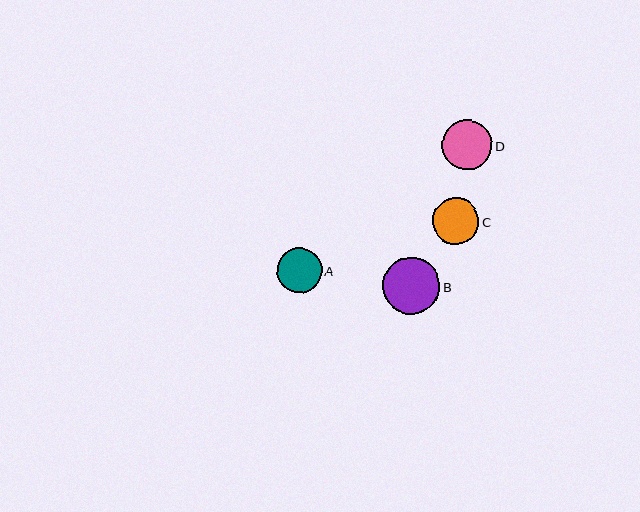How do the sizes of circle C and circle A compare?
Circle C and circle A are approximately the same size.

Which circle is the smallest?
Circle A is the smallest with a size of approximately 44 pixels.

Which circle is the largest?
Circle B is the largest with a size of approximately 57 pixels.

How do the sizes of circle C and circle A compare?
Circle C and circle A are approximately the same size.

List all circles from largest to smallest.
From largest to smallest: B, D, C, A.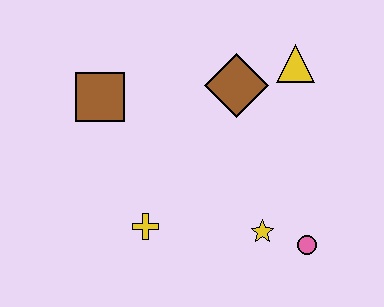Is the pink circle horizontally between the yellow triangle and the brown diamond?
No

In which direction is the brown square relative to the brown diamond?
The brown square is to the left of the brown diamond.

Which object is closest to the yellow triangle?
The brown diamond is closest to the yellow triangle.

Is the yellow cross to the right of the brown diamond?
No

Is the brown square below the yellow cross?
No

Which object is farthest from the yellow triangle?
The yellow cross is farthest from the yellow triangle.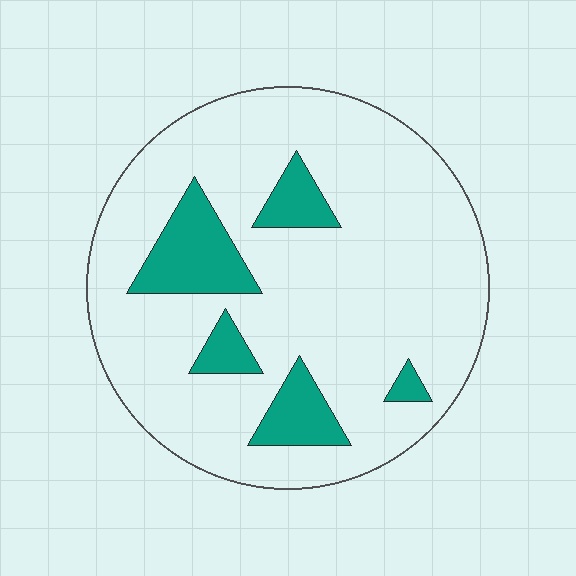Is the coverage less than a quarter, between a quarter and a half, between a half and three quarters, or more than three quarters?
Less than a quarter.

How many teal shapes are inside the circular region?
5.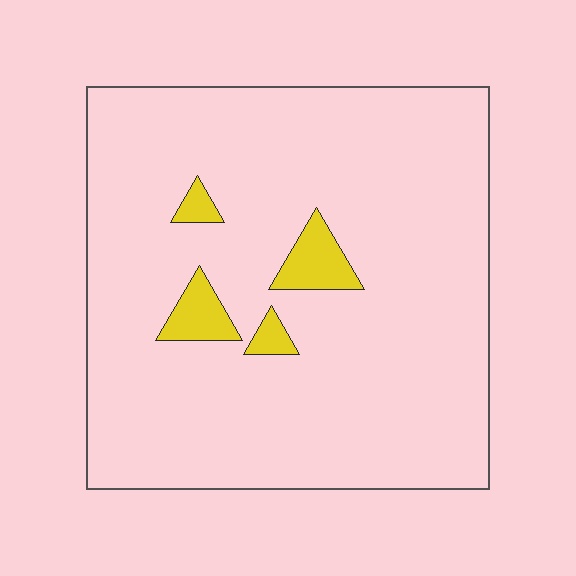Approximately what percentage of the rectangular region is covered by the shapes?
Approximately 5%.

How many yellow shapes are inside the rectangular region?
4.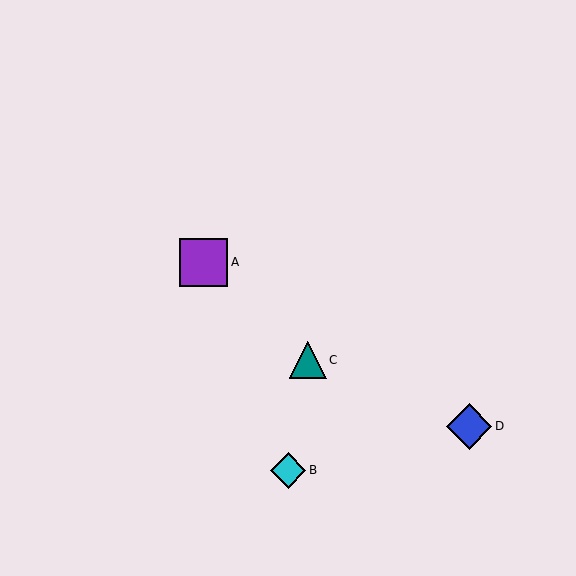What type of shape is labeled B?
Shape B is a cyan diamond.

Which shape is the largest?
The purple square (labeled A) is the largest.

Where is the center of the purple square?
The center of the purple square is at (204, 262).